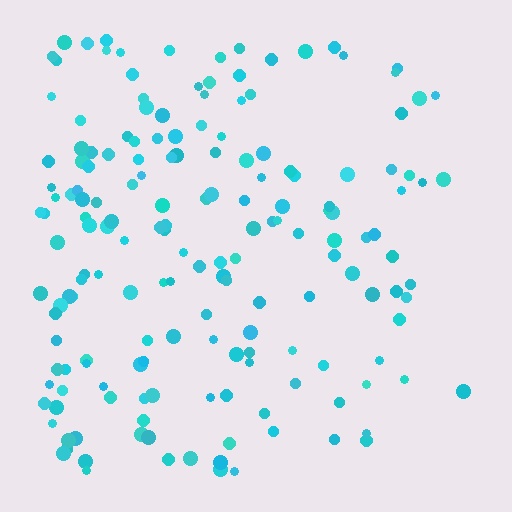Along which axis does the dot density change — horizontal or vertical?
Horizontal.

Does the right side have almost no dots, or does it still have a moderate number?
Still a moderate number, just noticeably fewer than the left.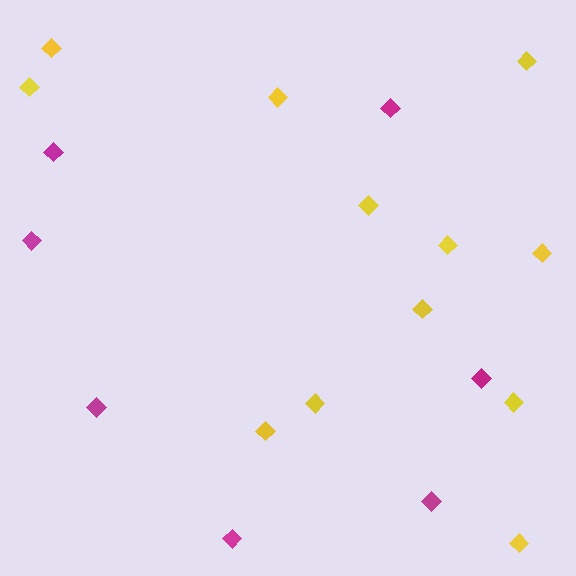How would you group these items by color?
There are 2 groups: one group of magenta diamonds (7) and one group of yellow diamonds (12).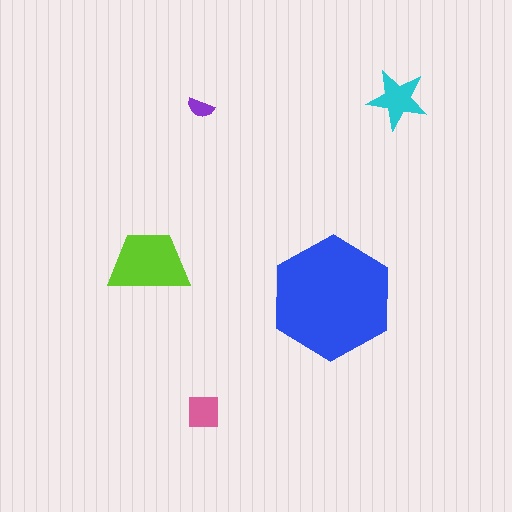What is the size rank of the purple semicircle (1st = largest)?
5th.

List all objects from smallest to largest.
The purple semicircle, the pink square, the cyan star, the lime trapezoid, the blue hexagon.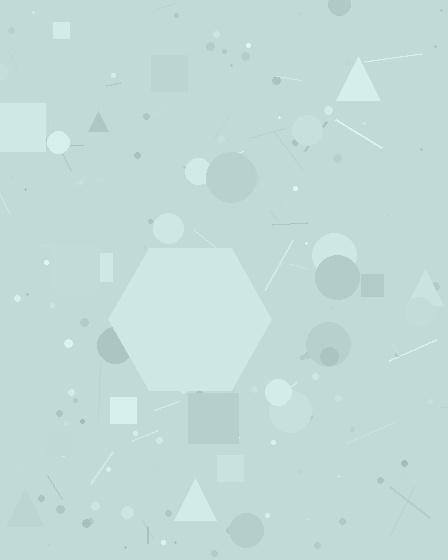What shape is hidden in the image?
A hexagon is hidden in the image.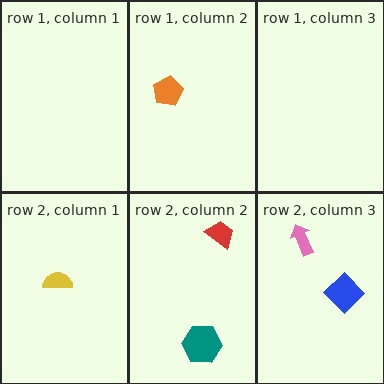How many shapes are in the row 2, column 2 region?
2.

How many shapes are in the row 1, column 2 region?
1.